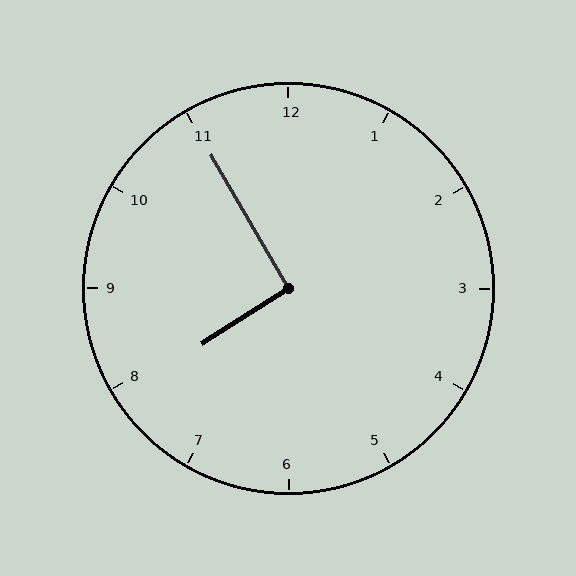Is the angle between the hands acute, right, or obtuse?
It is right.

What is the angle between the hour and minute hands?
Approximately 92 degrees.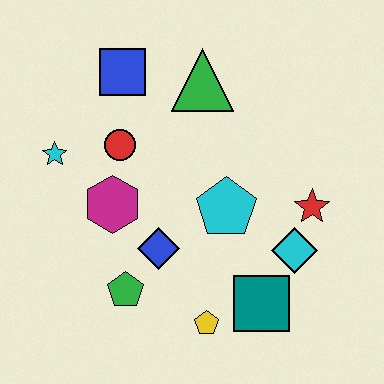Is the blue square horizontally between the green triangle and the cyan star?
Yes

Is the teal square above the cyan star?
No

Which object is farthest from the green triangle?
The yellow pentagon is farthest from the green triangle.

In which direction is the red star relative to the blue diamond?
The red star is to the right of the blue diamond.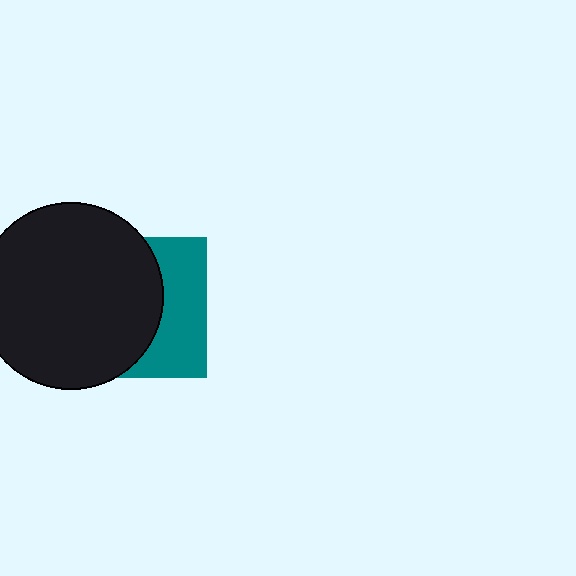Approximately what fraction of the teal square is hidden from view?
Roughly 62% of the teal square is hidden behind the black circle.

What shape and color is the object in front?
The object in front is a black circle.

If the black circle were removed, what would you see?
You would see the complete teal square.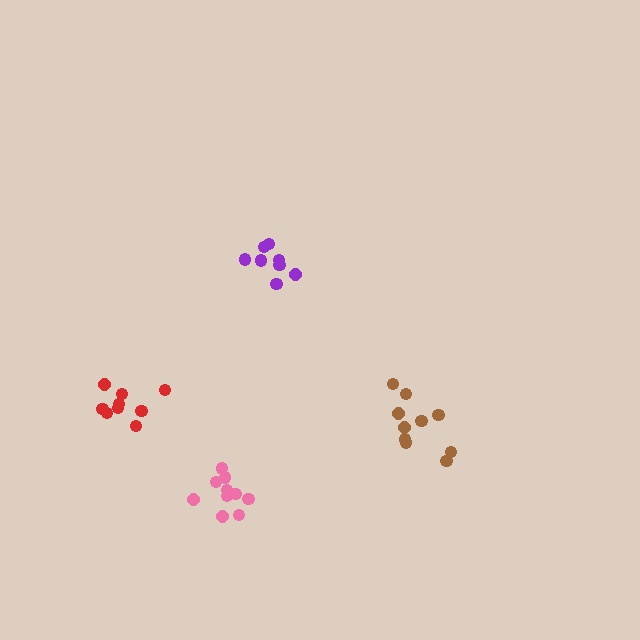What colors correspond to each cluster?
The clusters are colored: brown, purple, red, pink.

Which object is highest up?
The purple cluster is topmost.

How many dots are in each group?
Group 1: 10 dots, Group 2: 8 dots, Group 3: 9 dots, Group 4: 10 dots (37 total).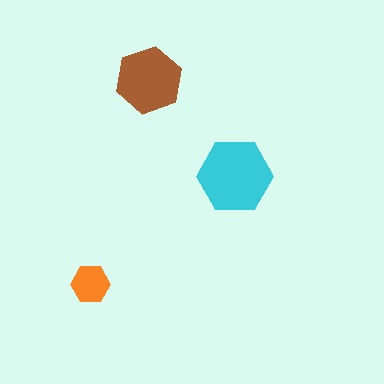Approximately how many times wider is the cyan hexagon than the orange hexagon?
About 2 times wider.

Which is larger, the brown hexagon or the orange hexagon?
The brown one.